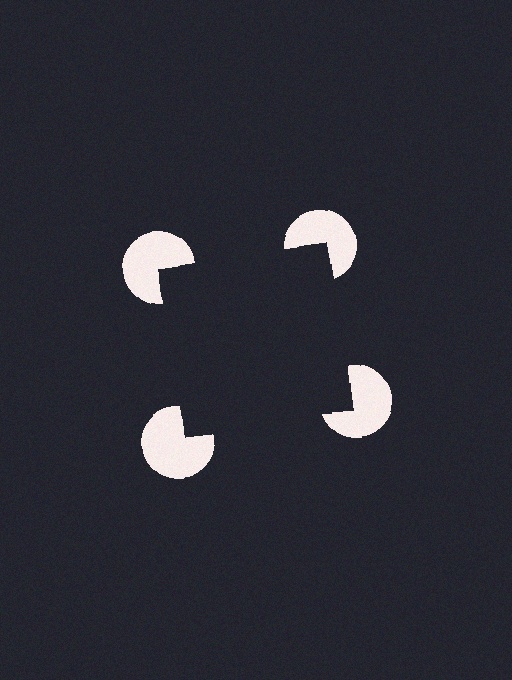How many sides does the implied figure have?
4 sides.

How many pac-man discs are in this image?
There are 4 — one at each vertex of the illusory square.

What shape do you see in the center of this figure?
An illusory square — its edges are inferred from the aligned wedge cuts in the pac-man discs, not physically drawn.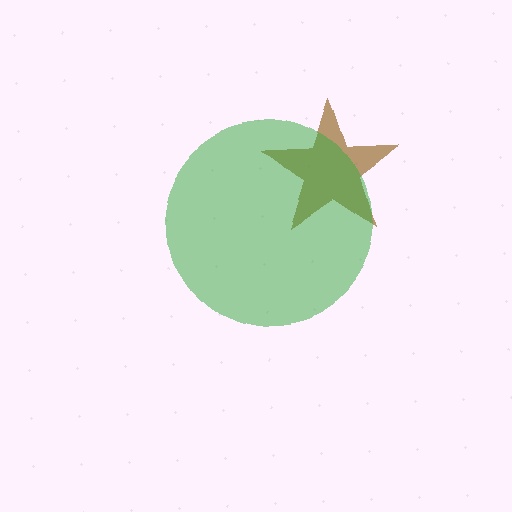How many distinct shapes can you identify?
There are 2 distinct shapes: a brown star, a green circle.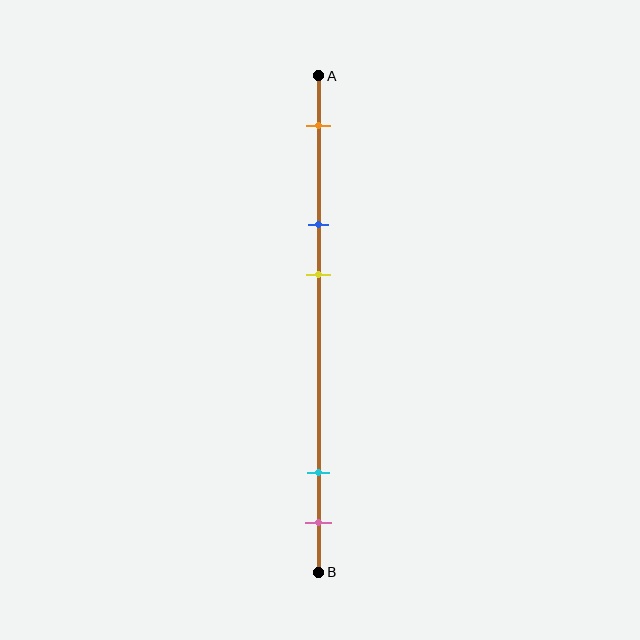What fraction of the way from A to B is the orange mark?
The orange mark is approximately 10% (0.1) of the way from A to B.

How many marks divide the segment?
There are 5 marks dividing the segment.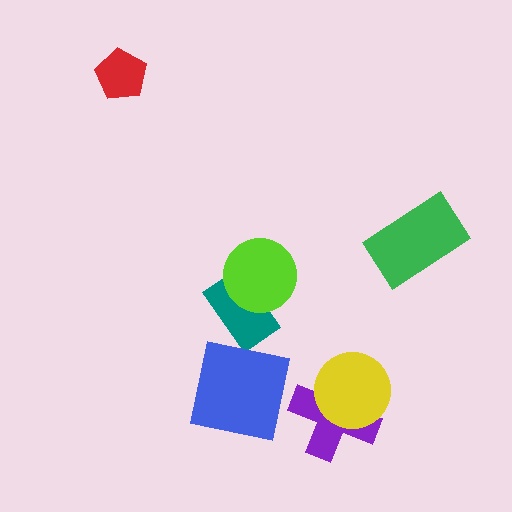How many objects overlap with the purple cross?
1 object overlaps with the purple cross.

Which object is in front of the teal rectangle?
The lime circle is in front of the teal rectangle.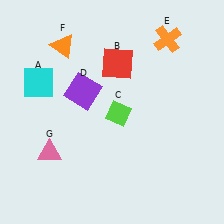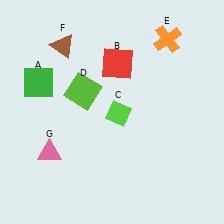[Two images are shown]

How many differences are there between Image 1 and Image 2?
There are 3 differences between the two images.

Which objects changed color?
A changed from cyan to green. D changed from purple to lime. F changed from orange to brown.